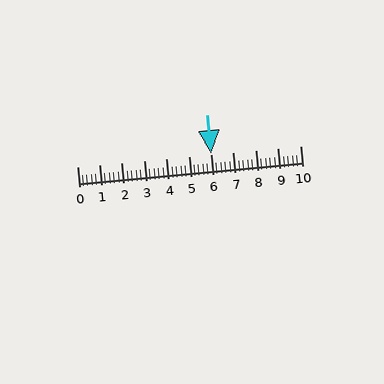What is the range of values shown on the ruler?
The ruler shows values from 0 to 10.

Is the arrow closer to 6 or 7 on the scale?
The arrow is closer to 6.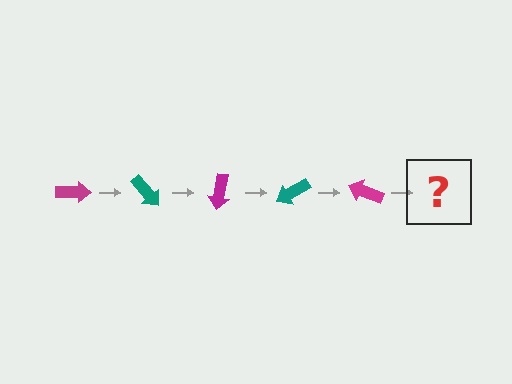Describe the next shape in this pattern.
It should be a teal arrow, rotated 250 degrees from the start.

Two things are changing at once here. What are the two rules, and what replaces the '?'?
The two rules are that it rotates 50 degrees each step and the color cycles through magenta and teal. The '?' should be a teal arrow, rotated 250 degrees from the start.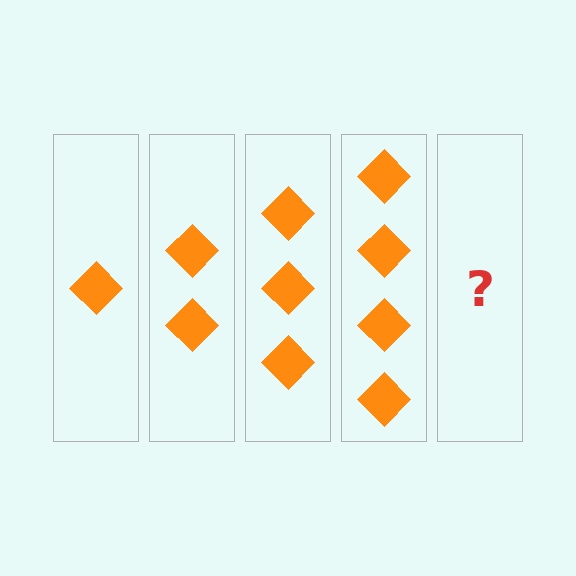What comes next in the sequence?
The next element should be 5 diamonds.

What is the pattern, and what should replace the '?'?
The pattern is that each step adds one more diamond. The '?' should be 5 diamonds.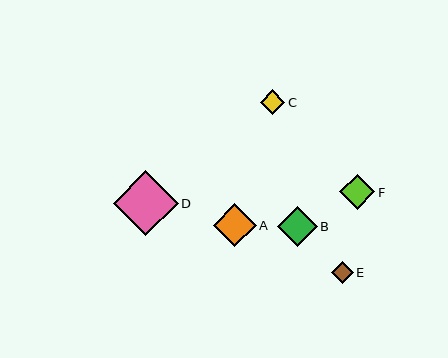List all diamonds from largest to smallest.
From largest to smallest: D, A, B, F, C, E.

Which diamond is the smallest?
Diamond E is the smallest with a size of approximately 22 pixels.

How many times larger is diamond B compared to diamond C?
Diamond B is approximately 1.6 times the size of diamond C.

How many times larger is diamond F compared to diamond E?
Diamond F is approximately 1.6 times the size of diamond E.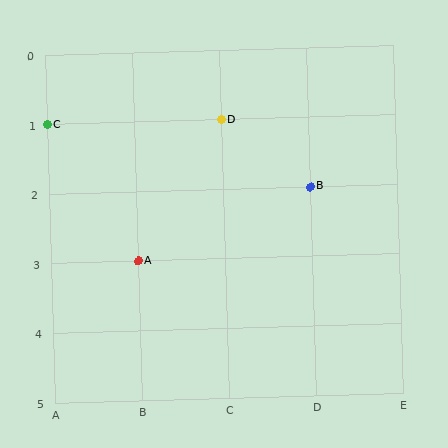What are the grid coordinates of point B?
Point B is at grid coordinates (D, 2).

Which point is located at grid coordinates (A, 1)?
Point C is at (A, 1).